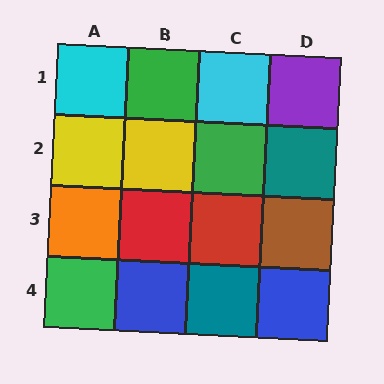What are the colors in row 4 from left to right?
Green, blue, teal, blue.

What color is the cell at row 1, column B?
Green.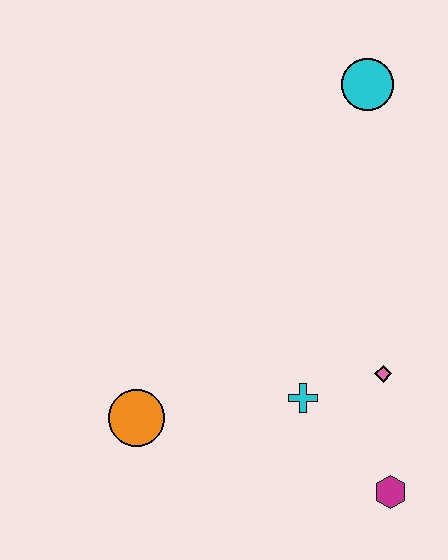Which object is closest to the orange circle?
The cyan cross is closest to the orange circle.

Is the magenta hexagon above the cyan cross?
No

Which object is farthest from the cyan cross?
The cyan circle is farthest from the cyan cross.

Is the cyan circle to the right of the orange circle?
Yes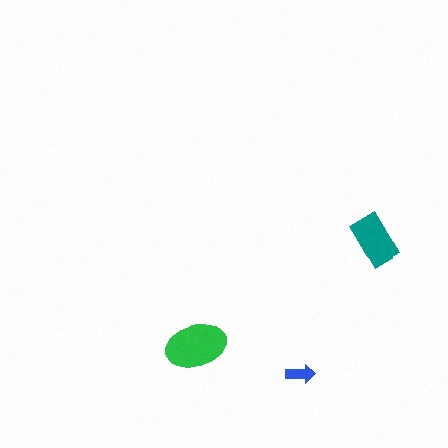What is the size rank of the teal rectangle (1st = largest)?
2nd.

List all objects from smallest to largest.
The blue arrow, the teal rectangle, the green ellipse.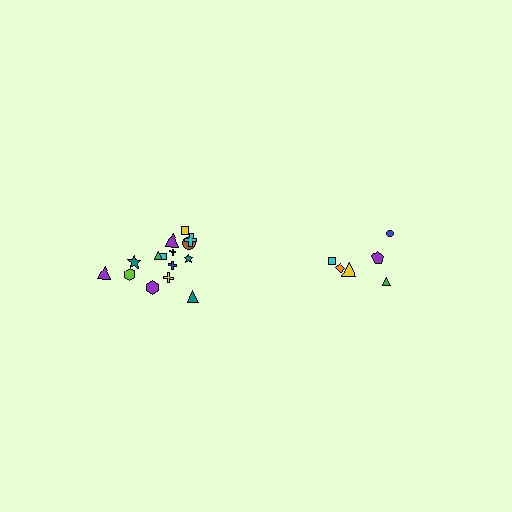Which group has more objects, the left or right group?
The left group.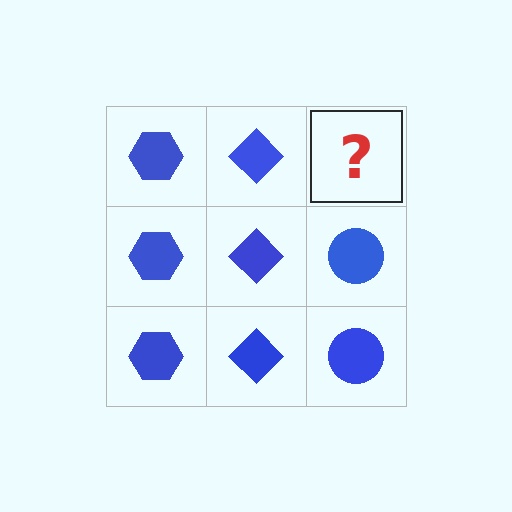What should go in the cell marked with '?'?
The missing cell should contain a blue circle.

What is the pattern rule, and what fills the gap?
The rule is that each column has a consistent shape. The gap should be filled with a blue circle.